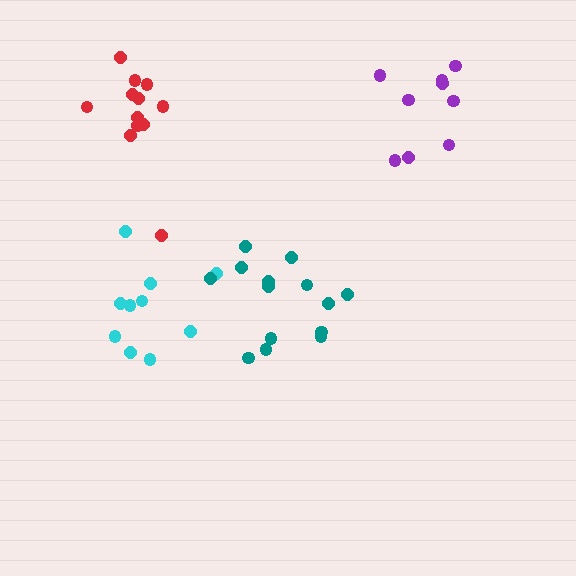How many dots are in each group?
Group 1: 10 dots, Group 2: 9 dots, Group 3: 14 dots, Group 4: 12 dots (45 total).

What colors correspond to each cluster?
The clusters are colored: cyan, purple, teal, red.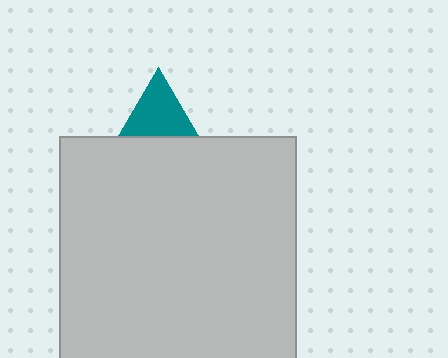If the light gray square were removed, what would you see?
You would see the complete teal triangle.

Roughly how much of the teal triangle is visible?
A small part of it is visible (roughly 43%).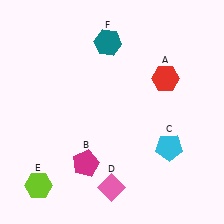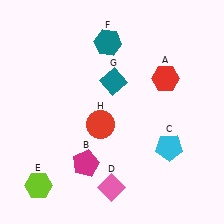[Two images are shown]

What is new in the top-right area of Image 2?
A teal diamond (G) was added in the top-right area of Image 2.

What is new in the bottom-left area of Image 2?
A red circle (H) was added in the bottom-left area of Image 2.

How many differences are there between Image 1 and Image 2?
There are 2 differences between the two images.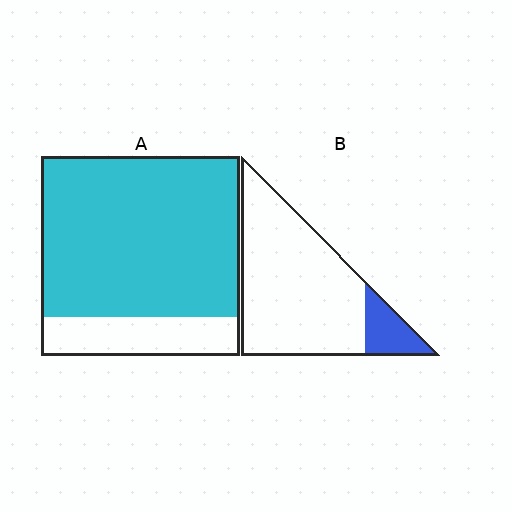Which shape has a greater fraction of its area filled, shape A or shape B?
Shape A.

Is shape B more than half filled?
No.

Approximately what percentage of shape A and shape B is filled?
A is approximately 80% and B is approximately 15%.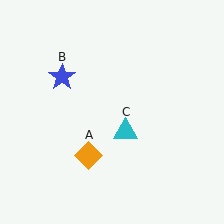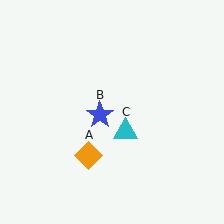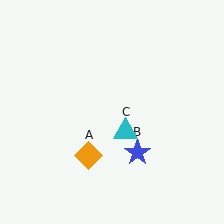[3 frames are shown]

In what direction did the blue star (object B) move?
The blue star (object B) moved down and to the right.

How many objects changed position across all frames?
1 object changed position: blue star (object B).